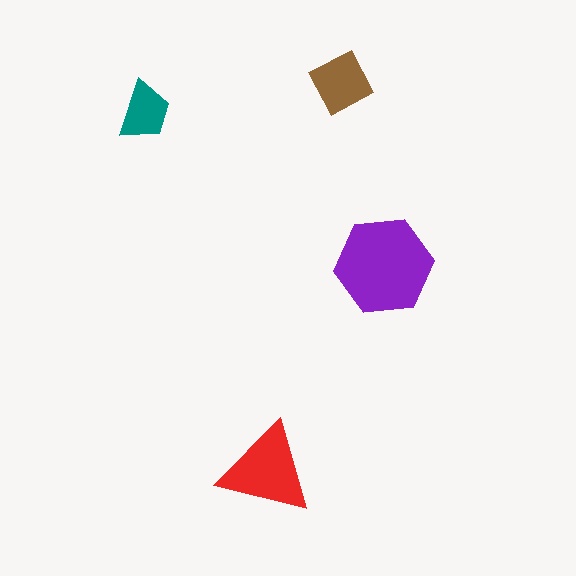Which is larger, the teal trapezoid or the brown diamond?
The brown diamond.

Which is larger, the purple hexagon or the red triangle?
The purple hexagon.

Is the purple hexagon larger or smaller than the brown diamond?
Larger.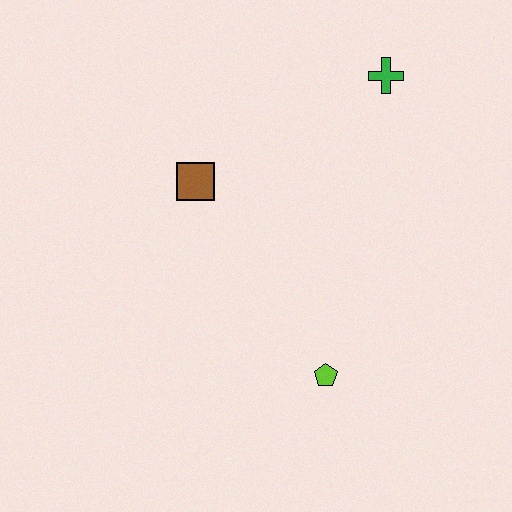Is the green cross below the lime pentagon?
No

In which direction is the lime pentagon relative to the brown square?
The lime pentagon is below the brown square.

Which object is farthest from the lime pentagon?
The green cross is farthest from the lime pentagon.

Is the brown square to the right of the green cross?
No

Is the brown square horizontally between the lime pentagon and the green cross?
No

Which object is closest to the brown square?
The green cross is closest to the brown square.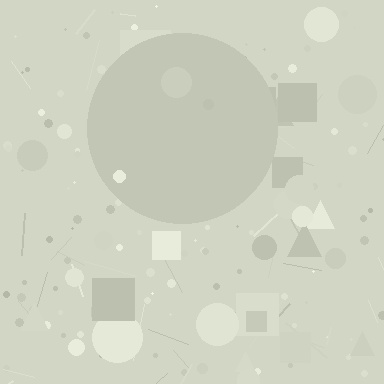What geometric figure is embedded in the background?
A circle is embedded in the background.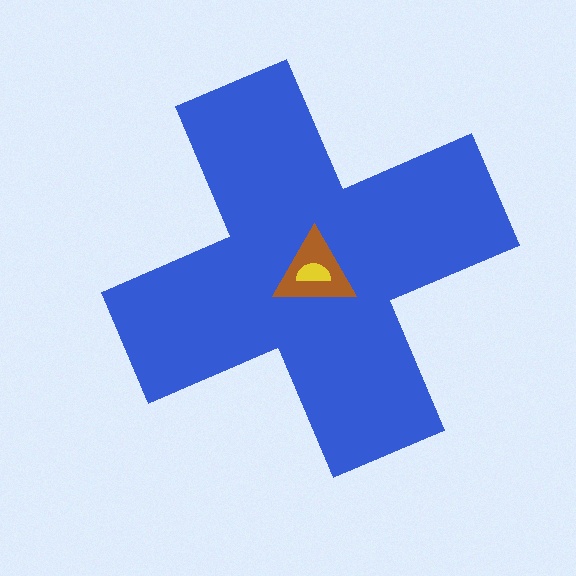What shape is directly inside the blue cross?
The brown triangle.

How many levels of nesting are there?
3.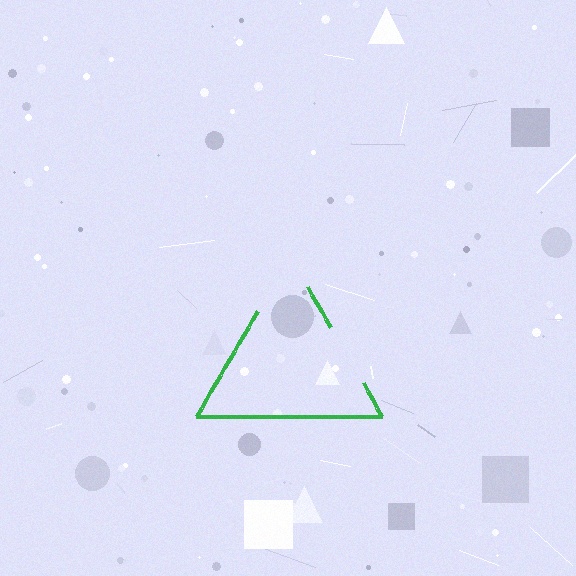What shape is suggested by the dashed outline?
The dashed outline suggests a triangle.